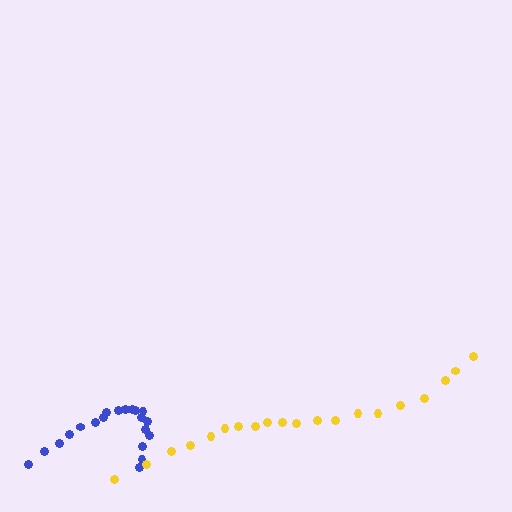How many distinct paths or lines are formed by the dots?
There are 2 distinct paths.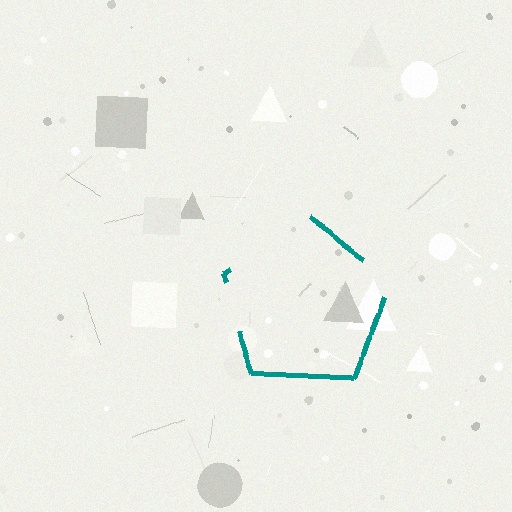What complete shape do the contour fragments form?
The contour fragments form a pentagon.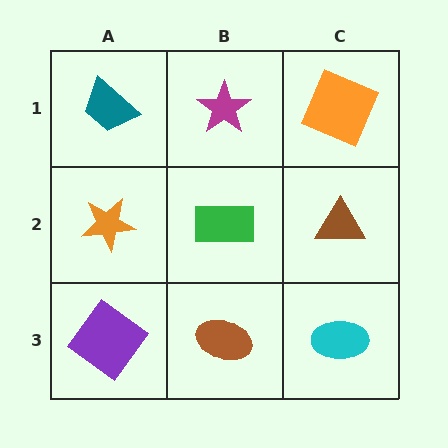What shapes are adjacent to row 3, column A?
An orange star (row 2, column A), a brown ellipse (row 3, column B).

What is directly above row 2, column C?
An orange square.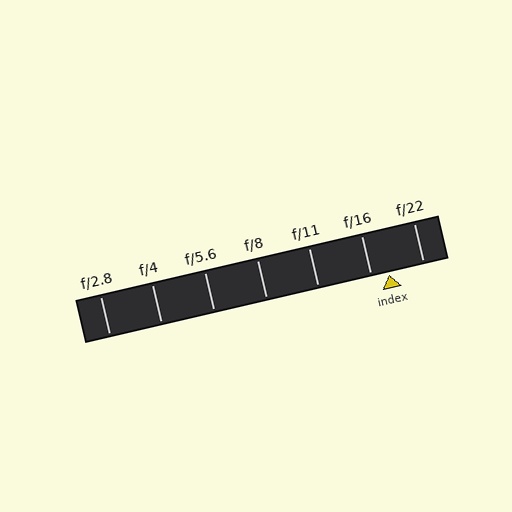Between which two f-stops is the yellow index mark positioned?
The index mark is between f/16 and f/22.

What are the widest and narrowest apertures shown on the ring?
The widest aperture shown is f/2.8 and the narrowest is f/22.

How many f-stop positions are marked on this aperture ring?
There are 7 f-stop positions marked.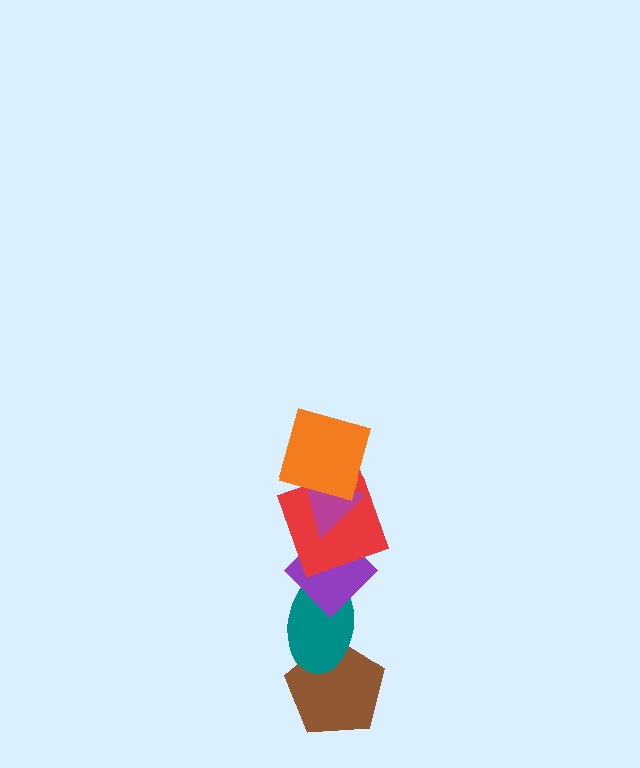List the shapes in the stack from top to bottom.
From top to bottom: the orange square, the magenta triangle, the red square, the purple diamond, the teal ellipse, the brown pentagon.